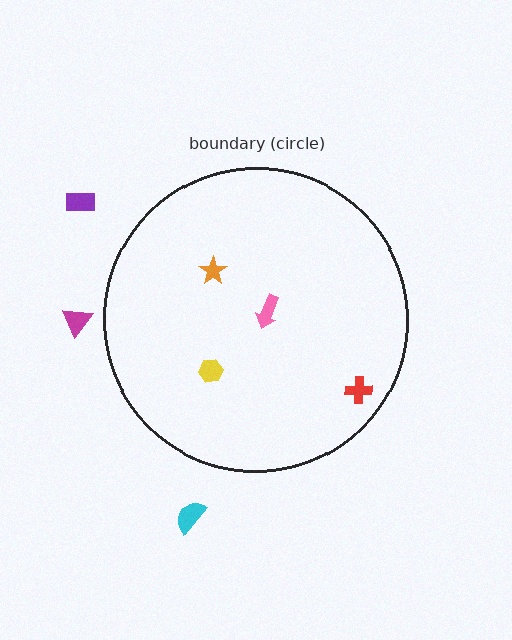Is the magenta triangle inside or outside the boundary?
Outside.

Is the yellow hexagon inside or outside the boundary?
Inside.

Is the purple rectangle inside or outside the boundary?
Outside.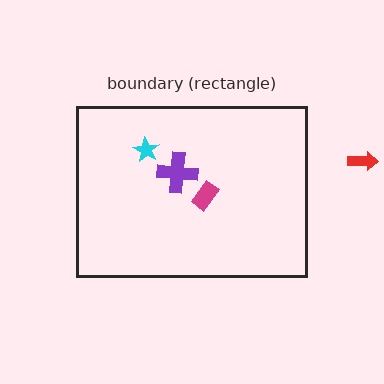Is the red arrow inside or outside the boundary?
Outside.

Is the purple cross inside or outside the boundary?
Inside.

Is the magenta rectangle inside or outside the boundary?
Inside.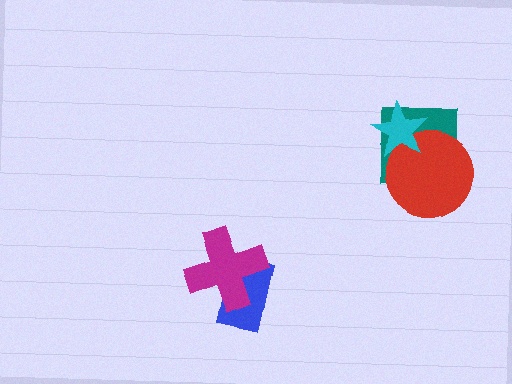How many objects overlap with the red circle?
2 objects overlap with the red circle.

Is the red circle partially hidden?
Yes, it is partially covered by another shape.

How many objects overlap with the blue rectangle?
1 object overlaps with the blue rectangle.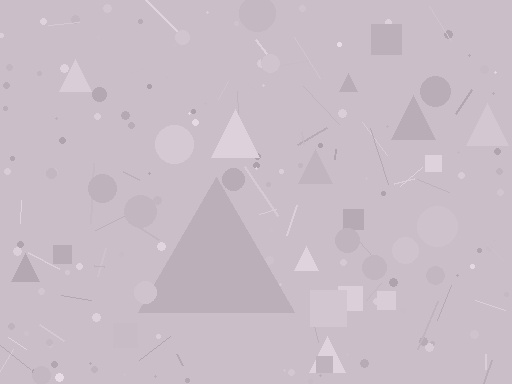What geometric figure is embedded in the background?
A triangle is embedded in the background.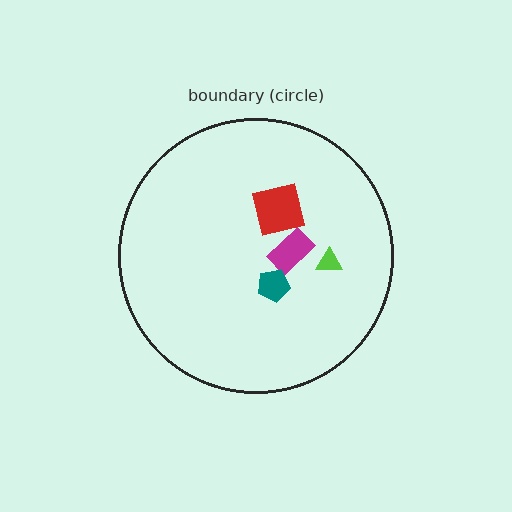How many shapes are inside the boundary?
4 inside, 0 outside.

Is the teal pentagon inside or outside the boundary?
Inside.